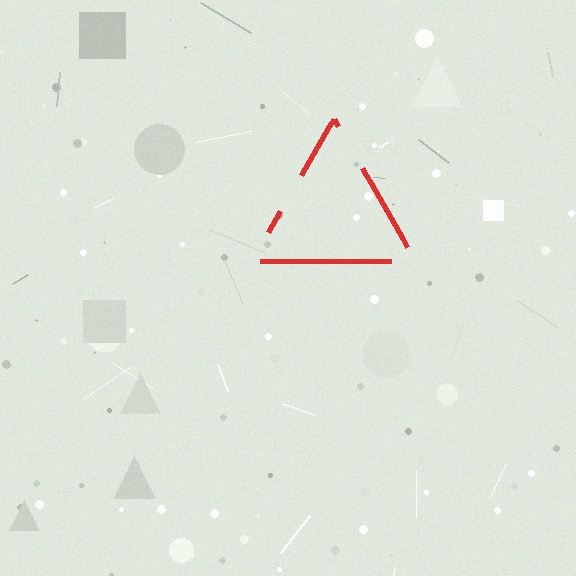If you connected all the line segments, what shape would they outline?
They would outline a triangle.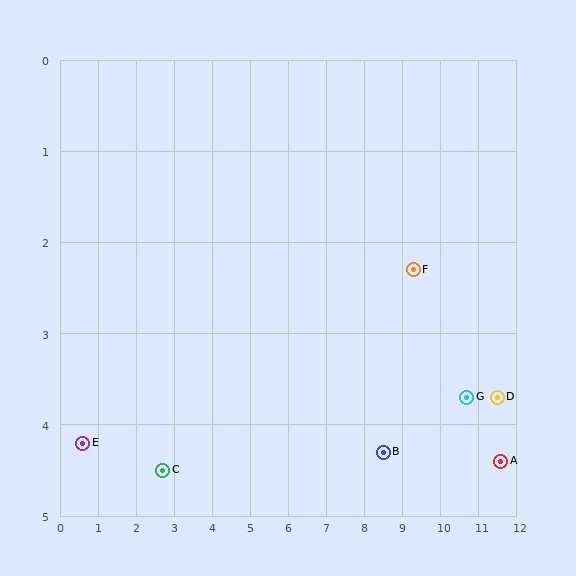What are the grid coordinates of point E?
Point E is at approximately (0.6, 4.2).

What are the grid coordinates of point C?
Point C is at approximately (2.7, 4.5).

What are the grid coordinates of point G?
Point G is at approximately (10.7, 3.7).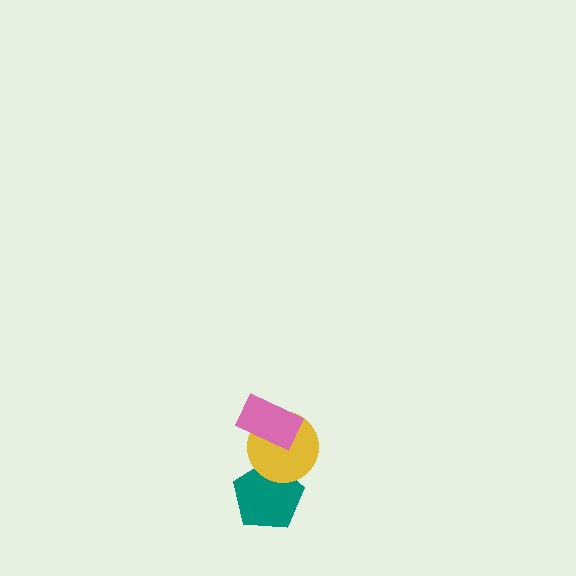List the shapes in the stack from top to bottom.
From top to bottom: the pink rectangle, the yellow circle, the teal pentagon.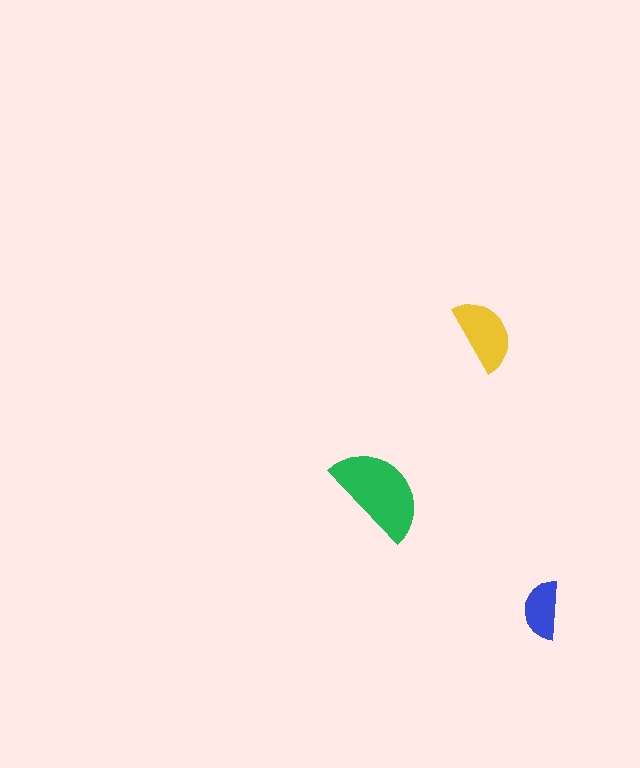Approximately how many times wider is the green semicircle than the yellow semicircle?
About 1.5 times wider.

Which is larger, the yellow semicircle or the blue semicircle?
The yellow one.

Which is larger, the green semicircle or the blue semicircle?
The green one.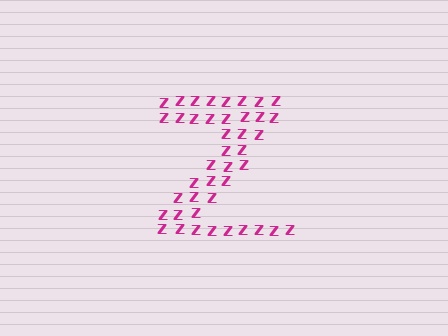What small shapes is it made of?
It is made of small letter Z's.